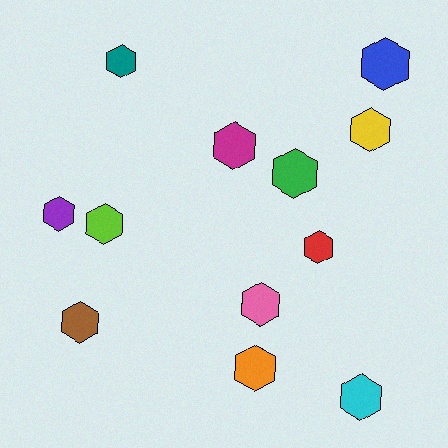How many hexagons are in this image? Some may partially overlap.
There are 12 hexagons.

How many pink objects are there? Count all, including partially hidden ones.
There is 1 pink object.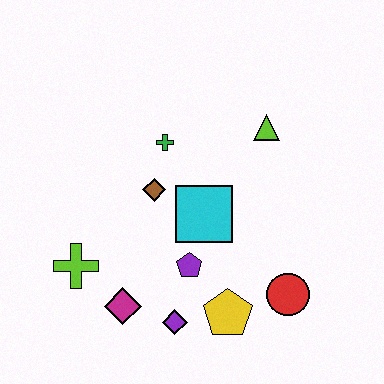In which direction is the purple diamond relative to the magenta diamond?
The purple diamond is to the right of the magenta diamond.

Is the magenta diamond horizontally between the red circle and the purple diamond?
No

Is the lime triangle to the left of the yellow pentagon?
No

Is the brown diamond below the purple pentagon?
No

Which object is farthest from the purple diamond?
The lime triangle is farthest from the purple diamond.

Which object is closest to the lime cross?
The magenta diamond is closest to the lime cross.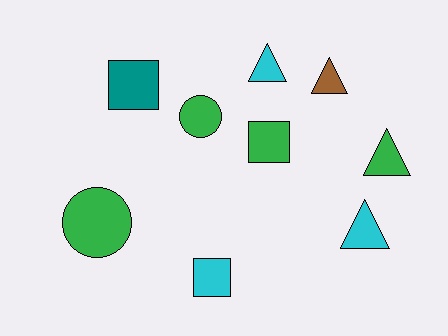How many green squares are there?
There is 1 green square.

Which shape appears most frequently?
Triangle, with 4 objects.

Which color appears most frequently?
Green, with 4 objects.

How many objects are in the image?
There are 9 objects.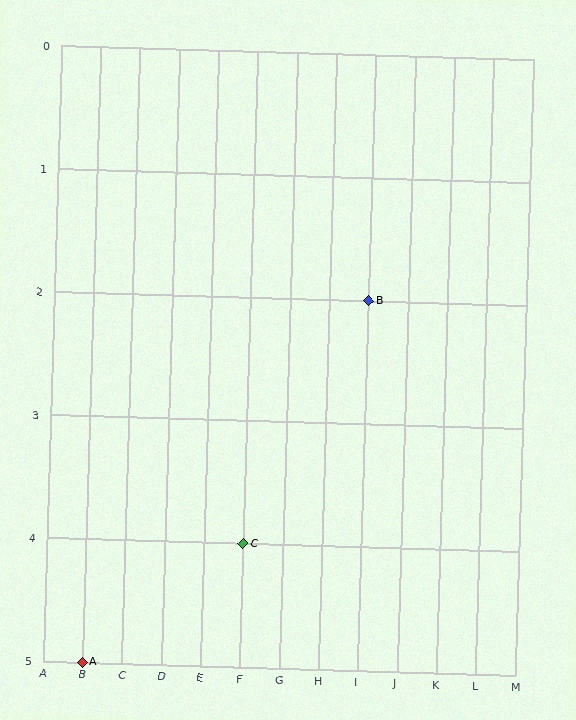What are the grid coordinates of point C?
Point C is at grid coordinates (F, 4).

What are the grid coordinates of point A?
Point A is at grid coordinates (B, 5).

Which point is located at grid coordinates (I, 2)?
Point B is at (I, 2).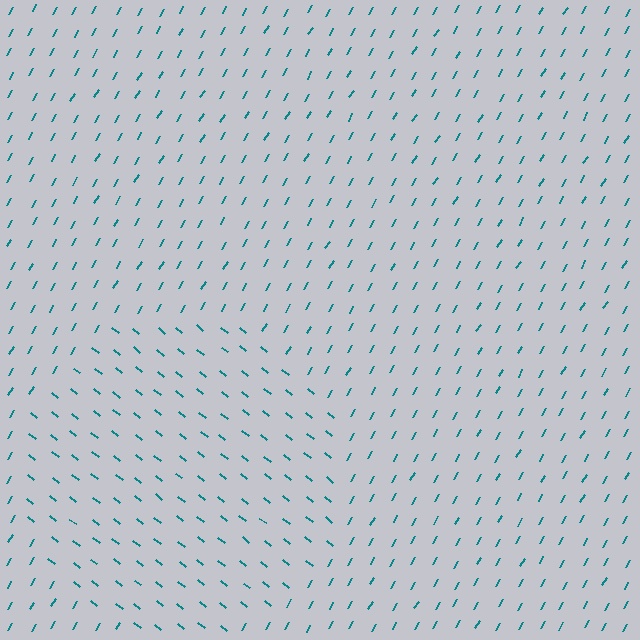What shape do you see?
I see a circle.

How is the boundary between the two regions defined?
The boundary is defined purely by a change in line orientation (approximately 82 degrees difference). All lines are the same color and thickness.